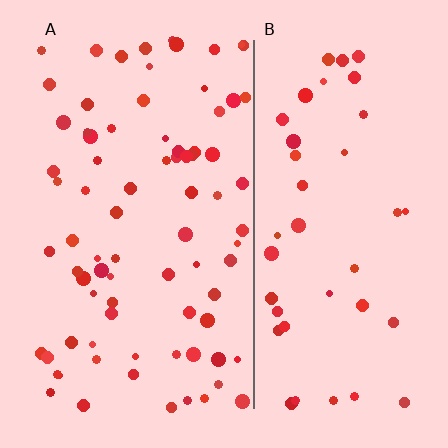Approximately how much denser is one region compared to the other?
Approximately 1.9× — region A over region B.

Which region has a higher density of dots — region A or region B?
A (the left).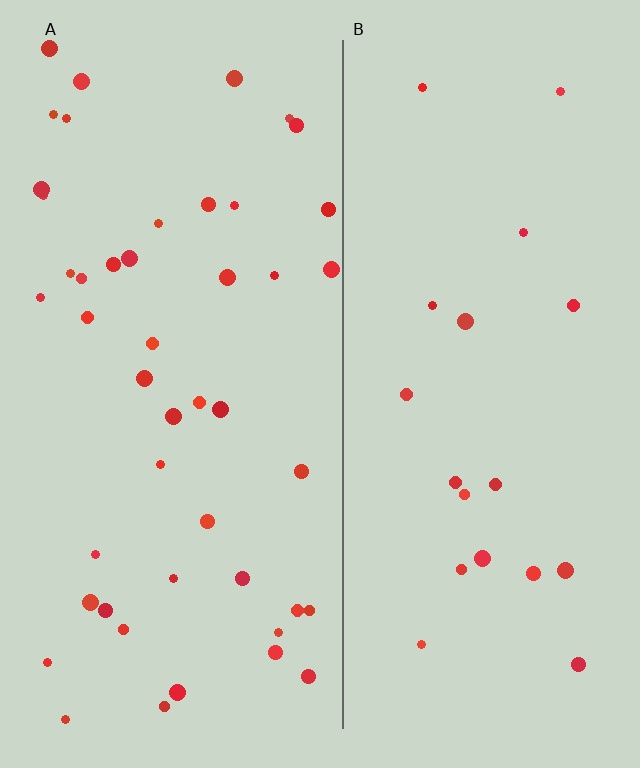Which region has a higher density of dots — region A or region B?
A (the left).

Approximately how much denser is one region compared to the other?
Approximately 2.4× — region A over region B.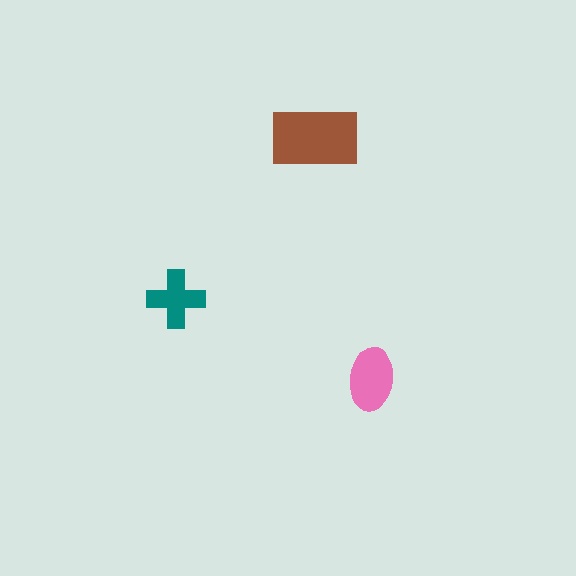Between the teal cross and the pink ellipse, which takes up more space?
The pink ellipse.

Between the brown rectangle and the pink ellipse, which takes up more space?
The brown rectangle.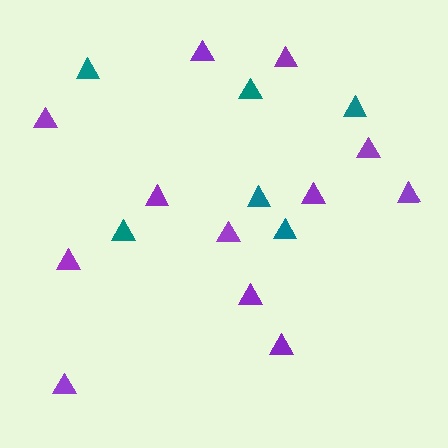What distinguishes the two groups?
There are 2 groups: one group of teal triangles (6) and one group of purple triangles (12).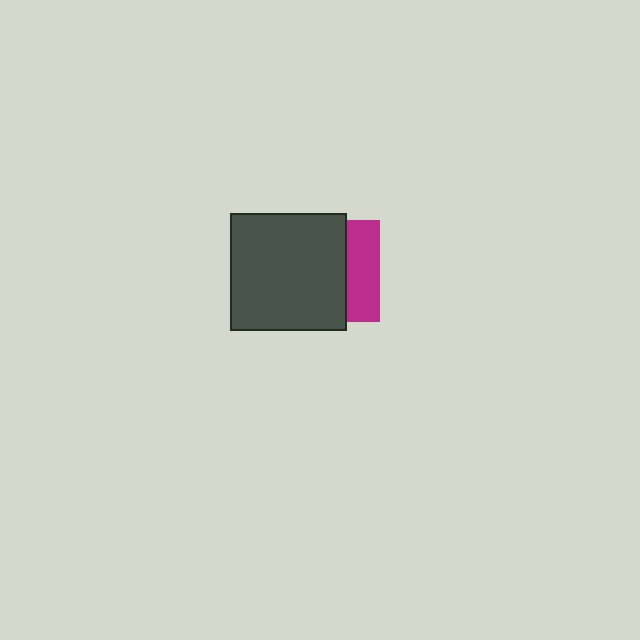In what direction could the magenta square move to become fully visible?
The magenta square could move right. That would shift it out from behind the dark gray square entirely.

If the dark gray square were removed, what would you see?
You would see the complete magenta square.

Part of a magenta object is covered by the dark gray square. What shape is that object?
It is a square.